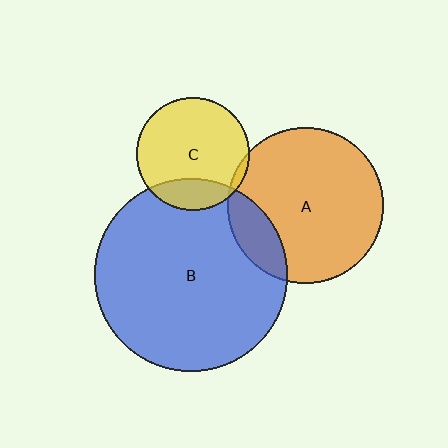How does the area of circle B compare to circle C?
Approximately 2.9 times.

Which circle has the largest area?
Circle B (blue).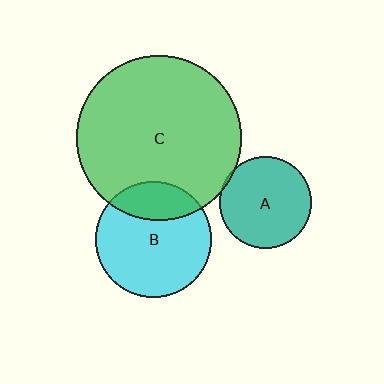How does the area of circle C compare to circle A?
Approximately 3.2 times.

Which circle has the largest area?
Circle C (green).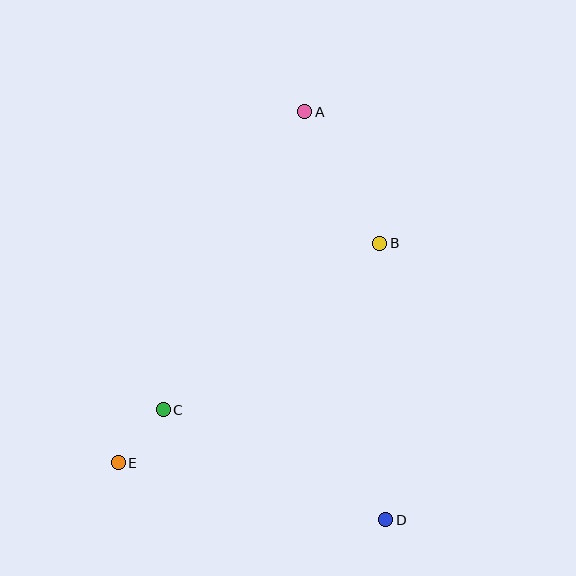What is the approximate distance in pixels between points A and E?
The distance between A and E is approximately 397 pixels.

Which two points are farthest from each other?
Points A and D are farthest from each other.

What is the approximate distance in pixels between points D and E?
The distance between D and E is approximately 274 pixels.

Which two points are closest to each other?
Points C and E are closest to each other.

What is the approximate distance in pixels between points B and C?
The distance between B and C is approximately 273 pixels.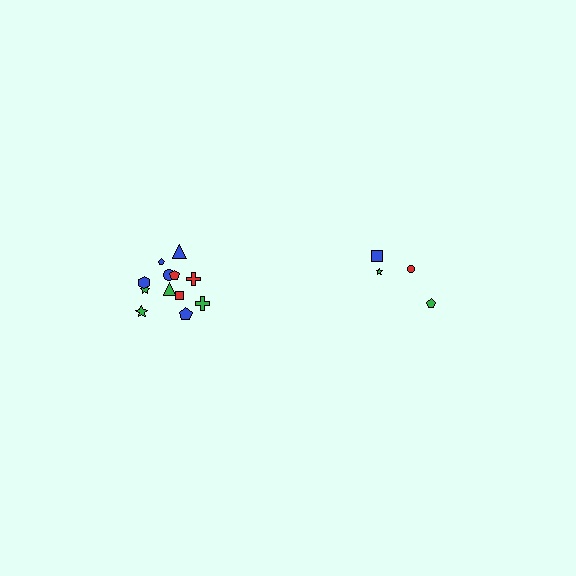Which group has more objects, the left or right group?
The left group.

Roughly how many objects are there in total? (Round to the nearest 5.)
Roughly 15 objects in total.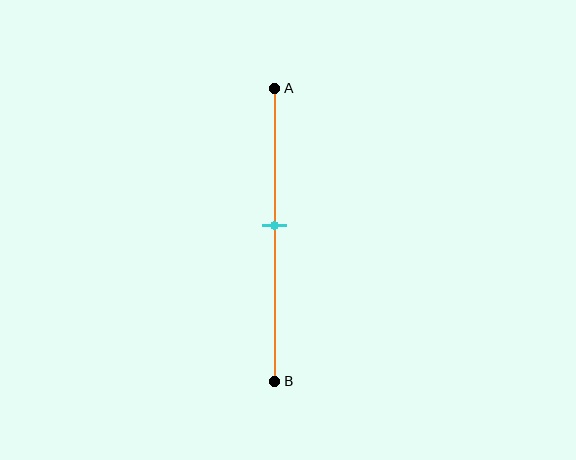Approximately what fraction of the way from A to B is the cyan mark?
The cyan mark is approximately 45% of the way from A to B.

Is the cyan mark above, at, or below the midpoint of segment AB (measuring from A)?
The cyan mark is approximately at the midpoint of segment AB.